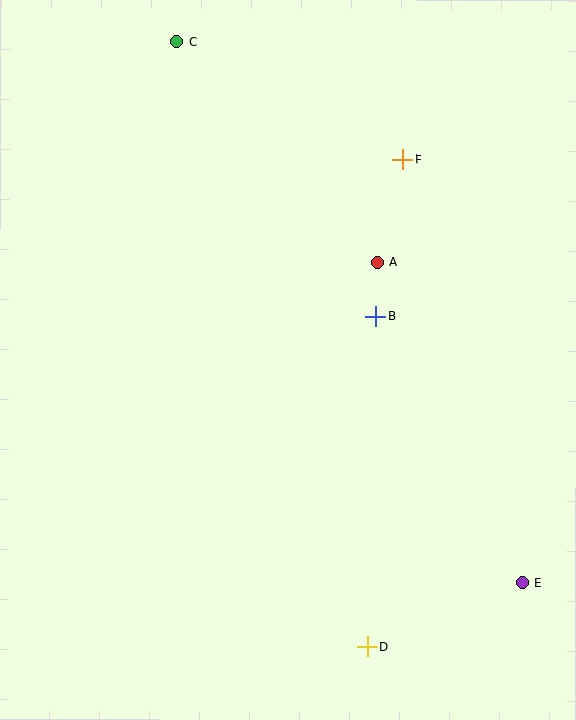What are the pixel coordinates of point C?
Point C is at (177, 41).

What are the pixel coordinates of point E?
Point E is at (523, 583).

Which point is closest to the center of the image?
Point B at (376, 317) is closest to the center.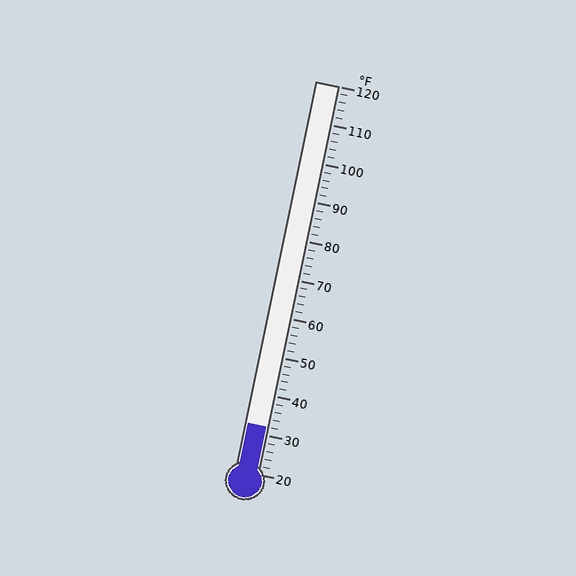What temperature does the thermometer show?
The thermometer shows approximately 32°F.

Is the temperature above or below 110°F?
The temperature is below 110°F.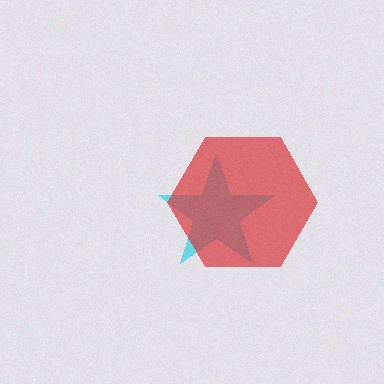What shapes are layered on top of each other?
The layered shapes are: a cyan star, a red hexagon.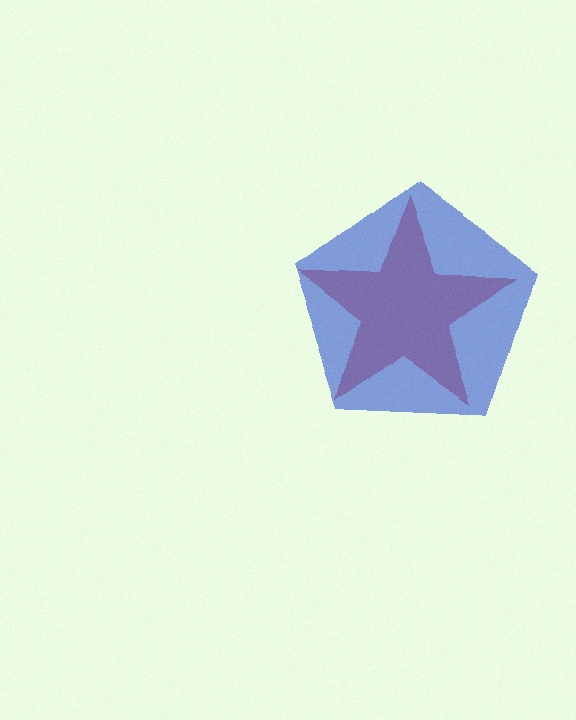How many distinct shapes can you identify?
There are 2 distinct shapes: a red star, a blue pentagon.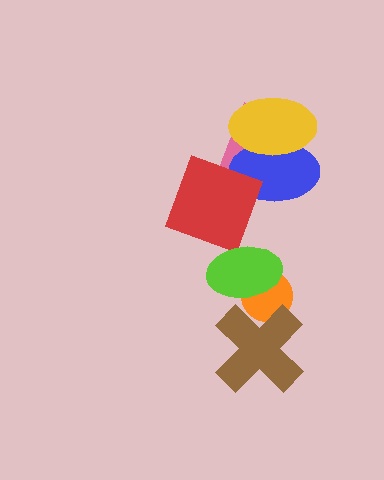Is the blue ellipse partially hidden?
Yes, it is partially covered by another shape.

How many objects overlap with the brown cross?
2 objects overlap with the brown cross.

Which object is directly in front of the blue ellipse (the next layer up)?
The red square is directly in front of the blue ellipse.